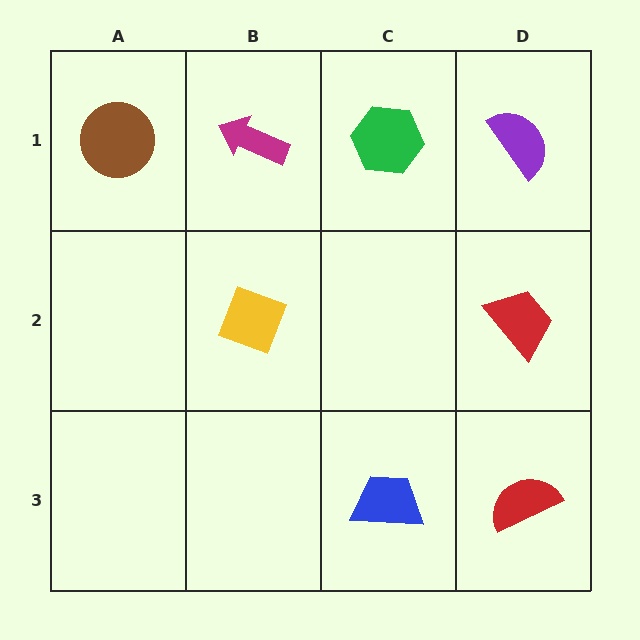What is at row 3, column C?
A blue trapezoid.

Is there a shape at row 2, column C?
No, that cell is empty.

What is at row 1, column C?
A green hexagon.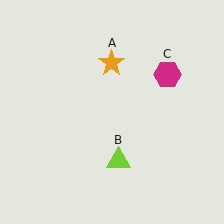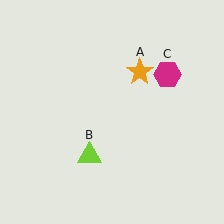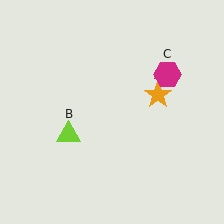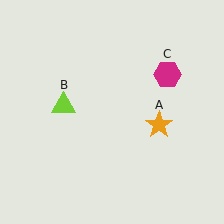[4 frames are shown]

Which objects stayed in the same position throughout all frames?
Magenta hexagon (object C) remained stationary.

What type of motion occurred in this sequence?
The orange star (object A), lime triangle (object B) rotated clockwise around the center of the scene.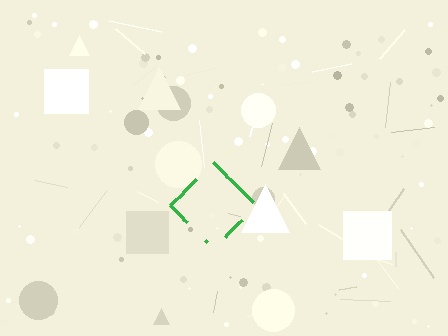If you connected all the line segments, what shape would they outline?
They would outline a diamond.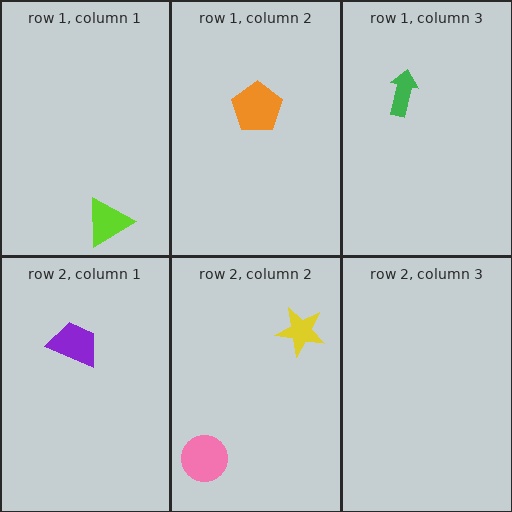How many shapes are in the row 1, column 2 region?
1.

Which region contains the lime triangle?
The row 1, column 1 region.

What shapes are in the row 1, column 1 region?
The lime triangle.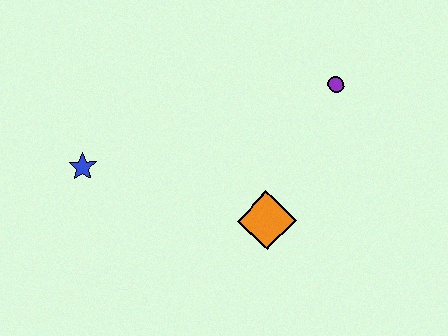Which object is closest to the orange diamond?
The purple circle is closest to the orange diamond.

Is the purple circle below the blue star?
No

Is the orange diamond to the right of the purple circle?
No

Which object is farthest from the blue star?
The purple circle is farthest from the blue star.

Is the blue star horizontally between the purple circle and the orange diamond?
No